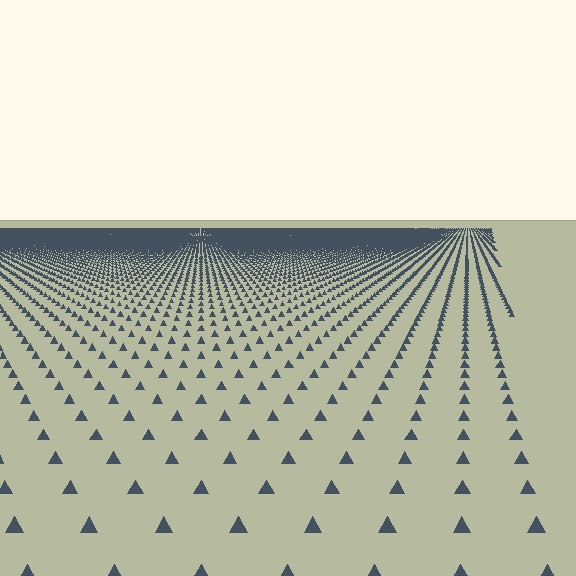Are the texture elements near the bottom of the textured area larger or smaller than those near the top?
Larger. Near the bottom, elements are closer to the viewer and appear at a bigger on-screen size.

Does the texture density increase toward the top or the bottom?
Density increases toward the top.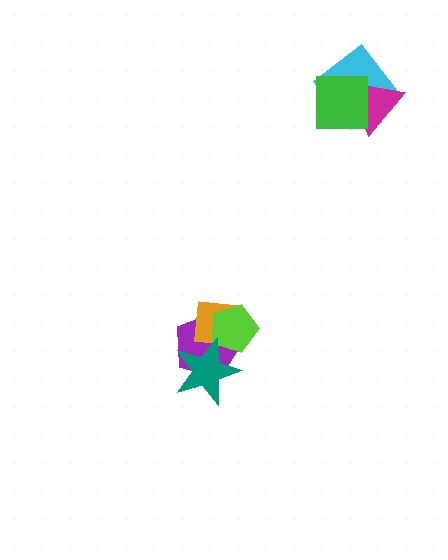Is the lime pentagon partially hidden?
Yes, it is partially covered by another shape.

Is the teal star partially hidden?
No, no other shape covers it.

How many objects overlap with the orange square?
3 objects overlap with the orange square.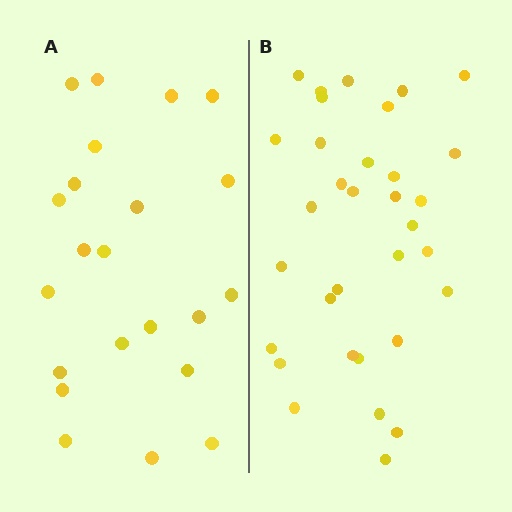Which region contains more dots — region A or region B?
Region B (the right region) has more dots.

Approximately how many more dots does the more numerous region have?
Region B has roughly 12 or so more dots than region A.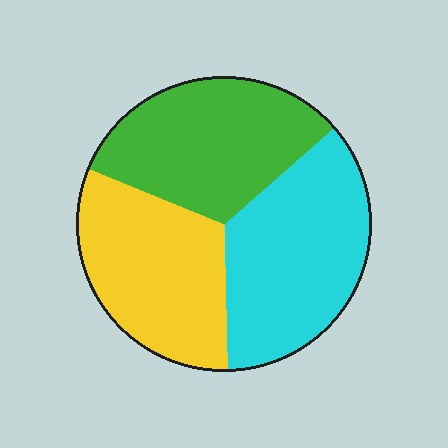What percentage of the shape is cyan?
Cyan takes up about three eighths (3/8) of the shape.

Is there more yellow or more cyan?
Cyan.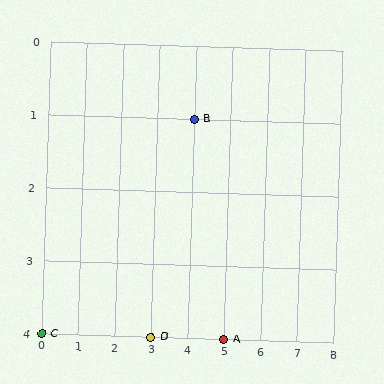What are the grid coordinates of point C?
Point C is at grid coordinates (0, 4).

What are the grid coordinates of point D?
Point D is at grid coordinates (3, 4).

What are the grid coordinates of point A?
Point A is at grid coordinates (5, 4).